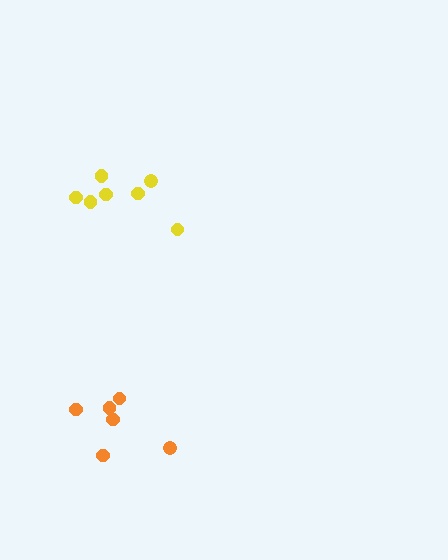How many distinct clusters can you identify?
There are 2 distinct clusters.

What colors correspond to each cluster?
The clusters are colored: yellow, orange.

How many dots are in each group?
Group 1: 7 dots, Group 2: 6 dots (13 total).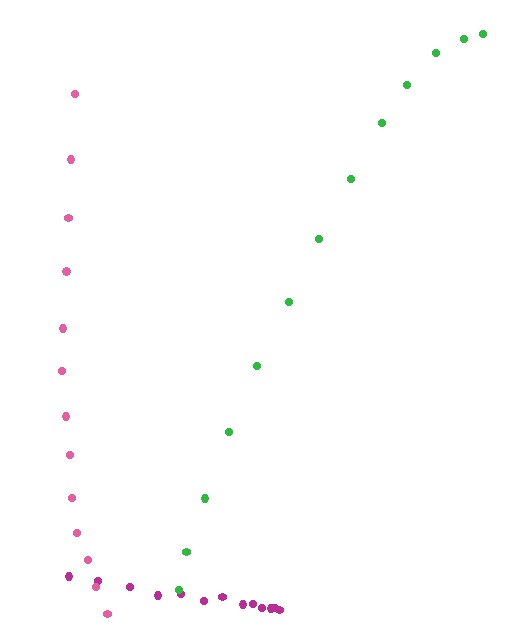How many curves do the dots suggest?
There are 3 distinct paths.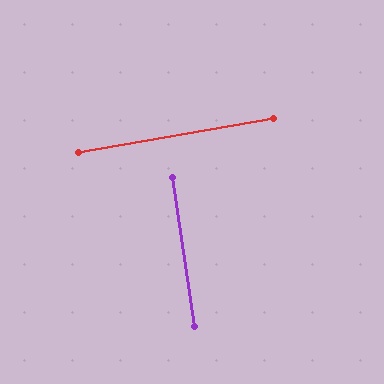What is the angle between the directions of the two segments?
Approximately 89 degrees.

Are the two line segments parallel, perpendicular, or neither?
Perpendicular — they meet at approximately 89°.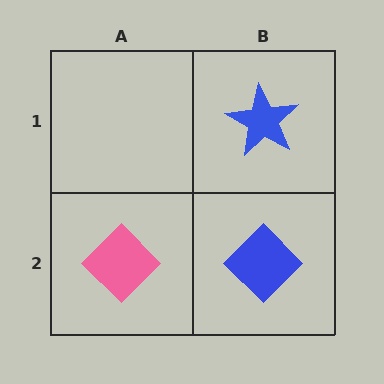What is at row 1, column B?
A blue star.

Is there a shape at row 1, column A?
No, that cell is empty.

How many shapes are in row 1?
1 shape.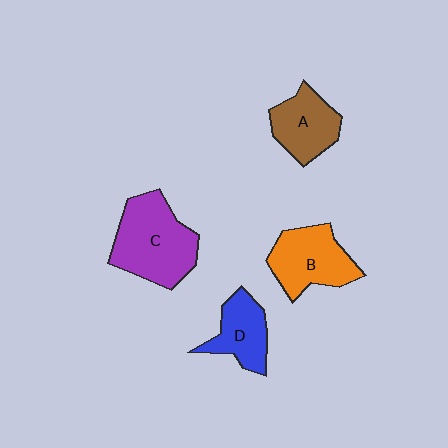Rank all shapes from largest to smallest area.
From largest to smallest: C (purple), B (orange), A (brown), D (blue).